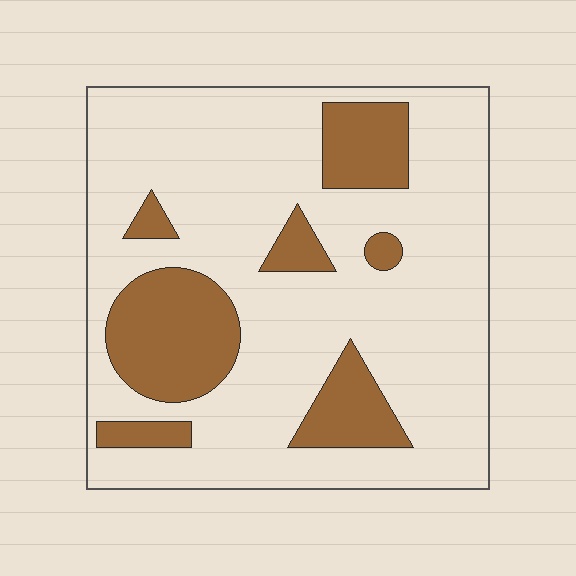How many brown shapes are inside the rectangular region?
7.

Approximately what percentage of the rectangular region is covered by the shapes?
Approximately 25%.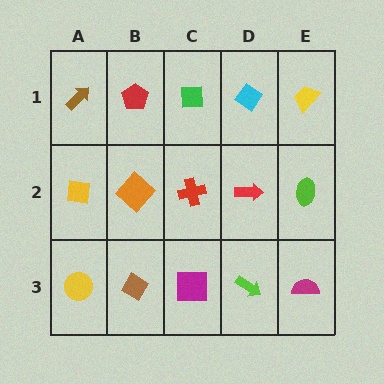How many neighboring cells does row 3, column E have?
2.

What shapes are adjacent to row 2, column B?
A red pentagon (row 1, column B), a brown diamond (row 3, column B), a yellow square (row 2, column A), a red cross (row 2, column C).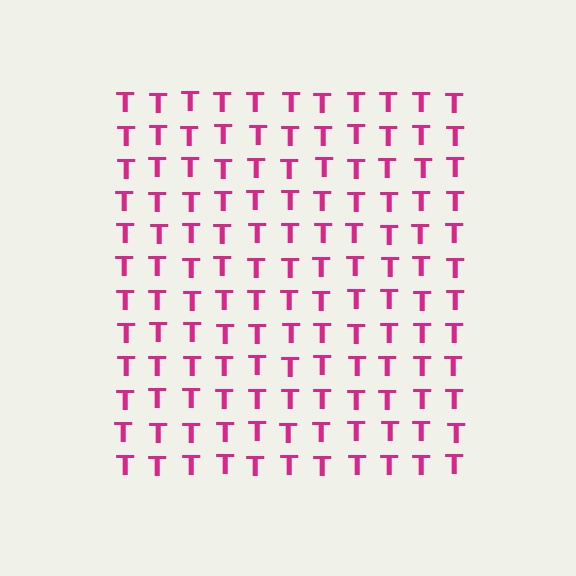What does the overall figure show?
The overall figure shows a square.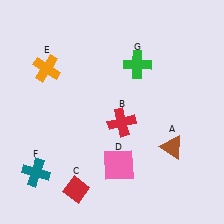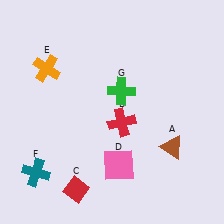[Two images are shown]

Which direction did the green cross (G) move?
The green cross (G) moved down.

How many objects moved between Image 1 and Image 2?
1 object moved between the two images.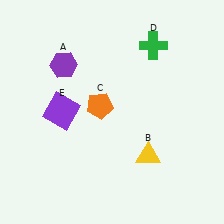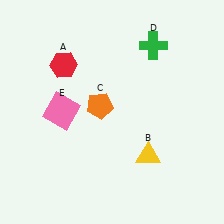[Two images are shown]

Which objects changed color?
A changed from purple to red. E changed from purple to pink.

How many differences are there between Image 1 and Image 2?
There are 2 differences between the two images.